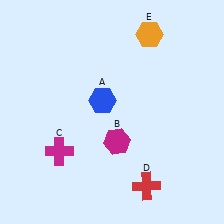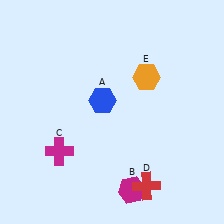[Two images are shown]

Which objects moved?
The objects that moved are: the magenta hexagon (B), the orange hexagon (E).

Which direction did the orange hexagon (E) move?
The orange hexagon (E) moved down.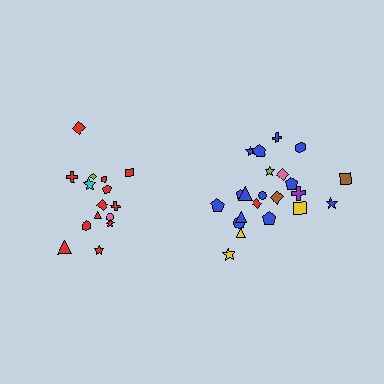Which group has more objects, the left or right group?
The right group.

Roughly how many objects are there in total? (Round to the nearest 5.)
Roughly 35 objects in total.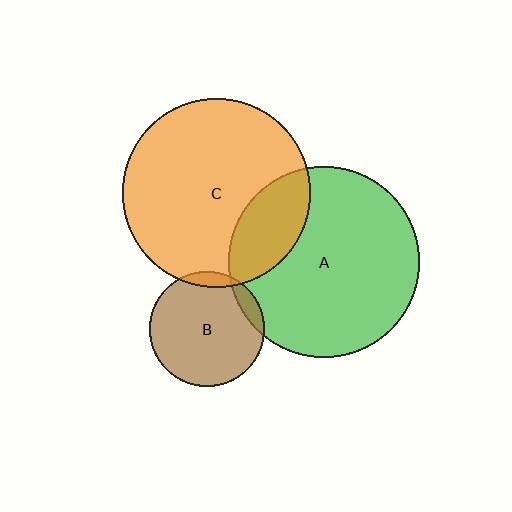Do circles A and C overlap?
Yes.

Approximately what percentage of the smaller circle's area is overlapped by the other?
Approximately 20%.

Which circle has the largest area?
Circle A (green).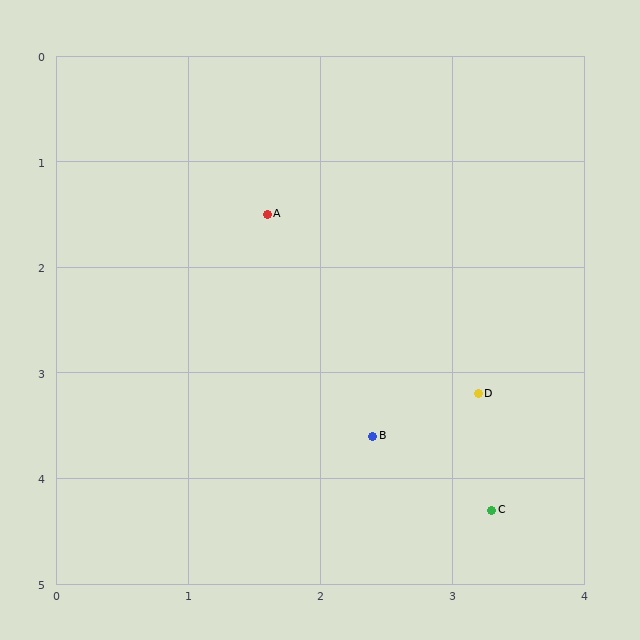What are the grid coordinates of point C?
Point C is at approximately (3.3, 4.3).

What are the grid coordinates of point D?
Point D is at approximately (3.2, 3.2).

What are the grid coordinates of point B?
Point B is at approximately (2.4, 3.6).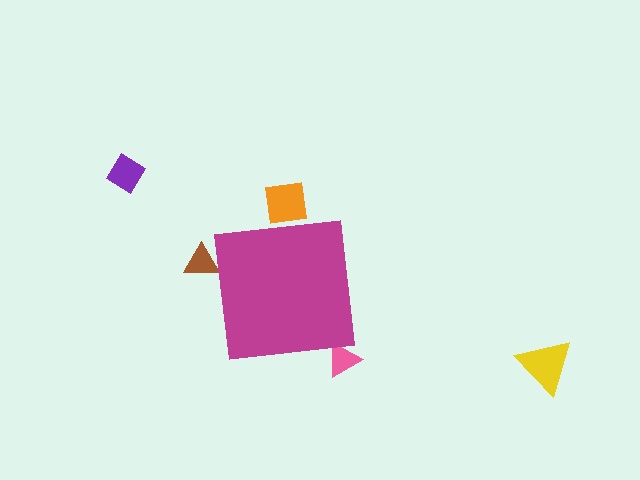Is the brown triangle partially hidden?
Yes, the brown triangle is partially hidden behind the magenta square.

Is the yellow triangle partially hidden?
No, the yellow triangle is fully visible.